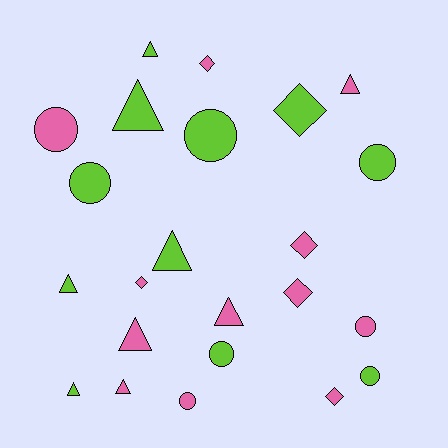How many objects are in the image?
There are 23 objects.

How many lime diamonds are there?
There is 1 lime diamond.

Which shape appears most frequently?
Triangle, with 9 objects.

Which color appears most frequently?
Pink, with 12 objects.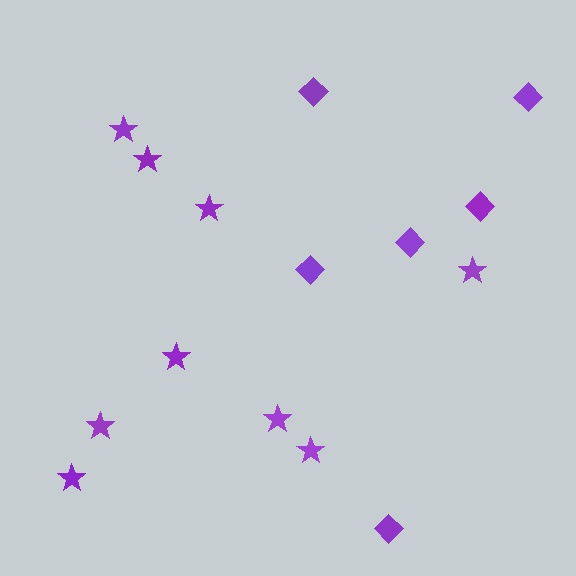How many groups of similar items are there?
There are 2 groups: one group of stars (9) and one group of diamonds (6).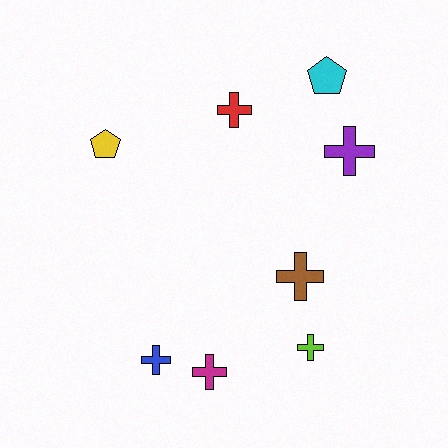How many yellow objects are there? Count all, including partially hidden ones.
There is 1 yellow object.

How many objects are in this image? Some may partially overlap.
There are 8 objects.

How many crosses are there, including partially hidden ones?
There are 6 crosses.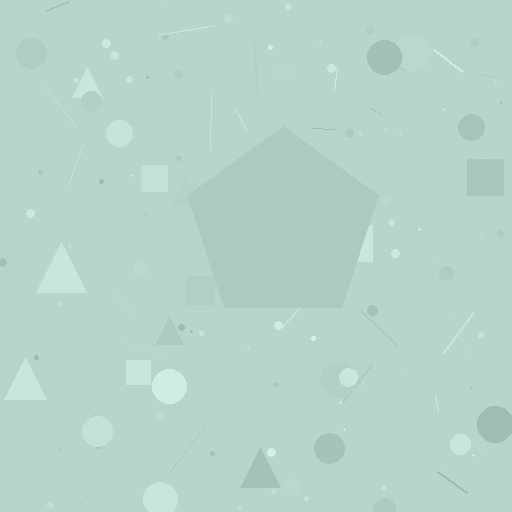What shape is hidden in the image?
A pentagon is hidden in the image.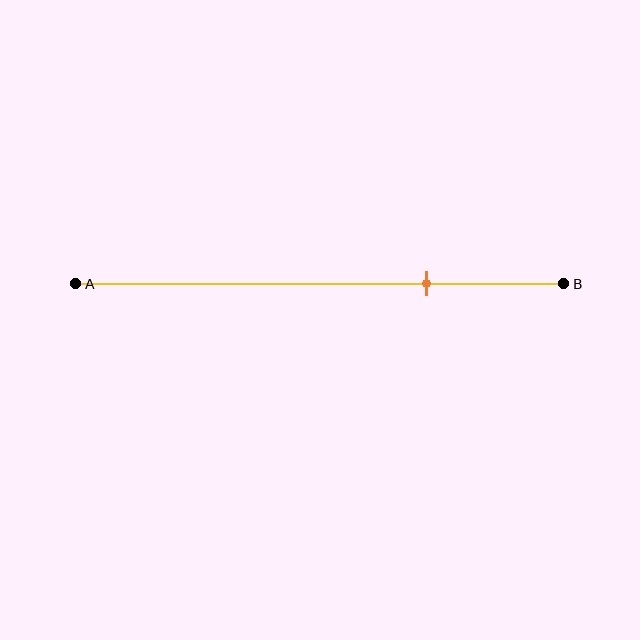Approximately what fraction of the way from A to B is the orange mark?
The orange mark is approximately 70% of the way from A to B.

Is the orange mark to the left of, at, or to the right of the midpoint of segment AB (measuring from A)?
The orange mark is to the right of the midpoint of segment AB.